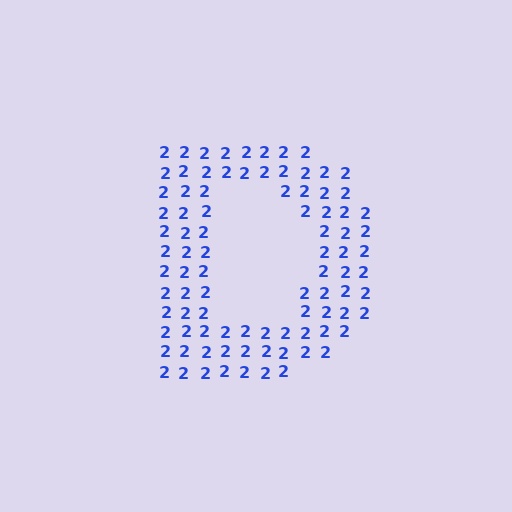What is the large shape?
The large shape is the letter D.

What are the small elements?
The small elements are digit 2's.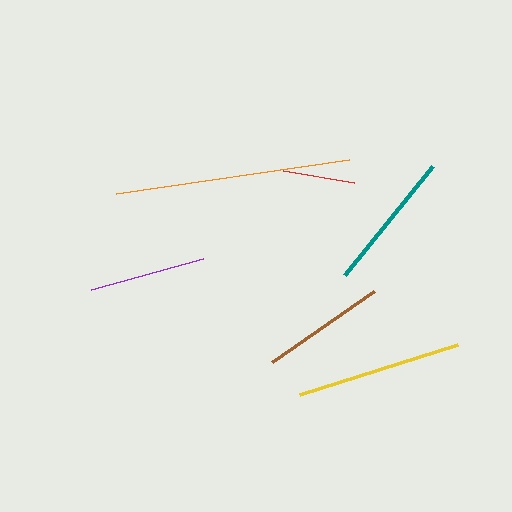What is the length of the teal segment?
The teal segment is approximately 140 pixels long.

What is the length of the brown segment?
The brown segment is approximately 124 pixels long.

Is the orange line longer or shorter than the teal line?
The orange line is longer than the teal line.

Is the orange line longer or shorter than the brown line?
The orange line is longer than the brown line.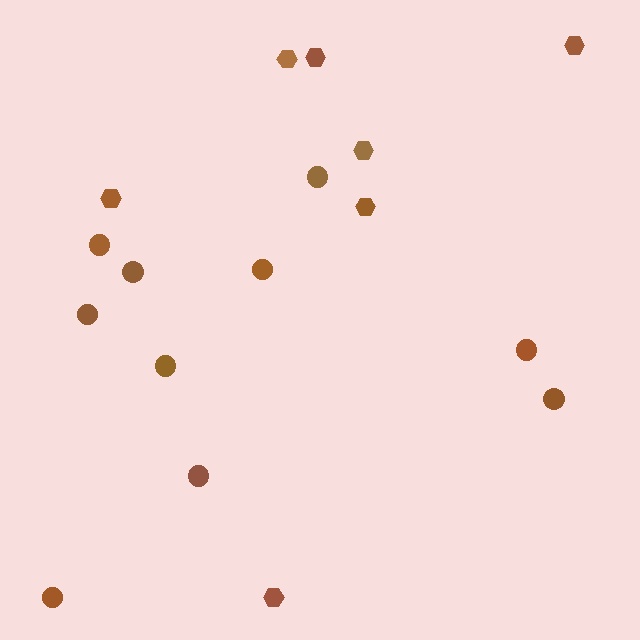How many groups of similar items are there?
There are 2 groups: one group of circles (10) and one group of hexagons (7).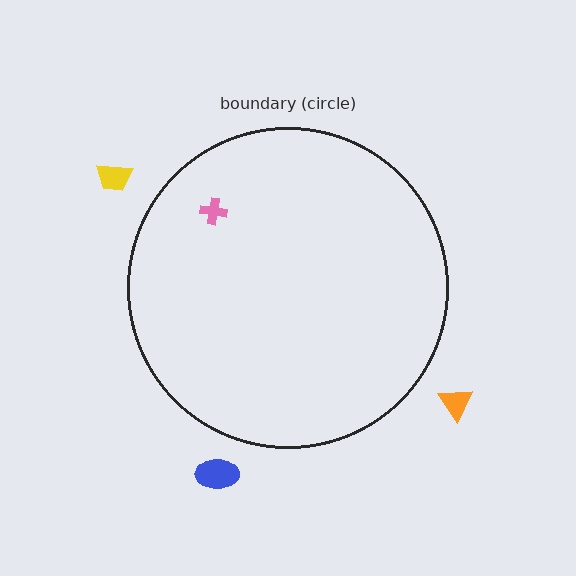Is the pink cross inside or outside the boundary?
Inside.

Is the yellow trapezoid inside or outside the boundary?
Outside.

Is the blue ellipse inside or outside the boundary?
Outside.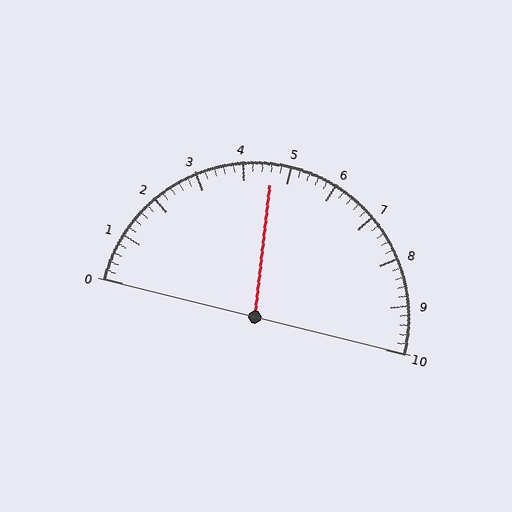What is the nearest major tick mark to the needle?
The nearest major tick mark is 5.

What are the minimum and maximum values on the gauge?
The gauge ranges from 0 to 10.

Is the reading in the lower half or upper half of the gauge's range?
The reading is in the lower half of the range (0 to 10).